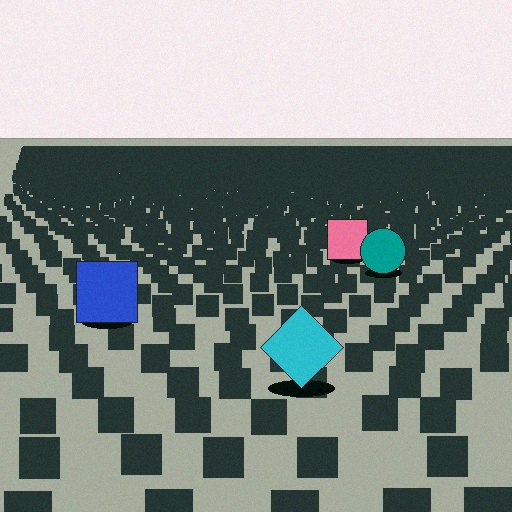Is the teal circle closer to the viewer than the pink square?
Yes. The teal circle is closer — you can tell from the texture gradient: the ground texture is coarser near it.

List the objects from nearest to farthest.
From nearest to farthest: the cyan diamond, the blue square, the teal circle, the pink square.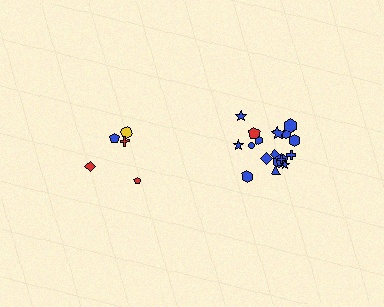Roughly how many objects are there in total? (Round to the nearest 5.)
Roughly 25 objects in total.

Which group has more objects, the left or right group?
The right group.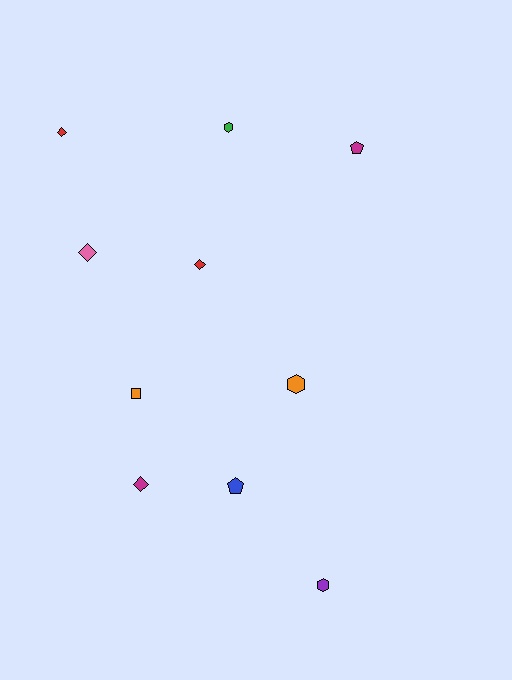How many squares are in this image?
There is 1 square.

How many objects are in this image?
There are 10 objects.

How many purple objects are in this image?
There is 1 purple object.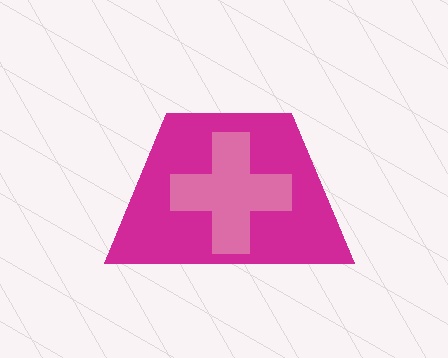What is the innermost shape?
The pink cross.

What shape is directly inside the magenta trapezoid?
The pink cross.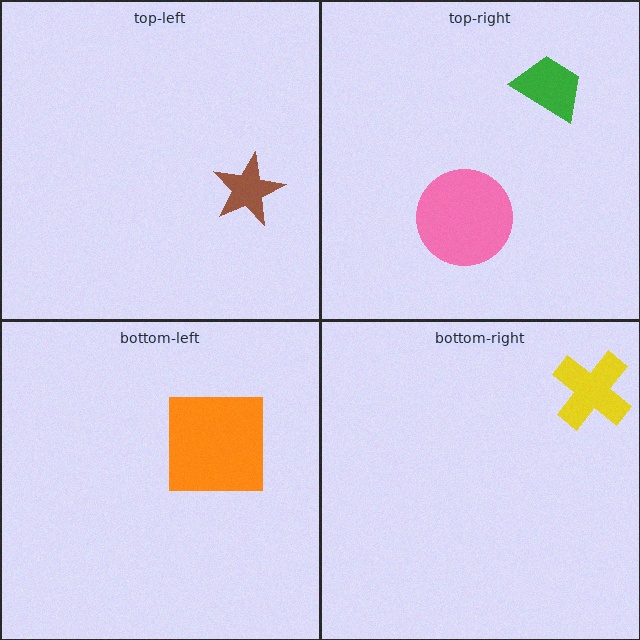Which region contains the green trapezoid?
The top-right region.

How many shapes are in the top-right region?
2.